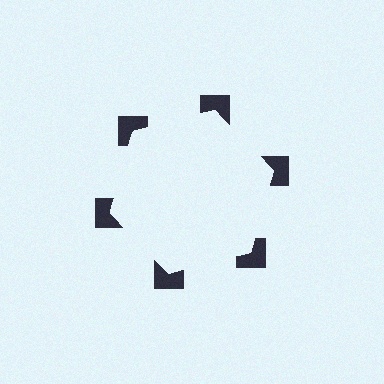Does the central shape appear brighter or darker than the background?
It typically appears slightly brighter than the background, even though no actual brightness change is drawn.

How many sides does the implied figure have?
6 sides.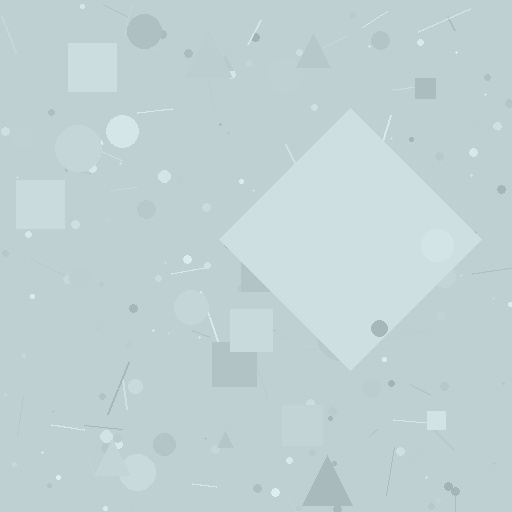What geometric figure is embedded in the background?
A diamond is embedded in the background.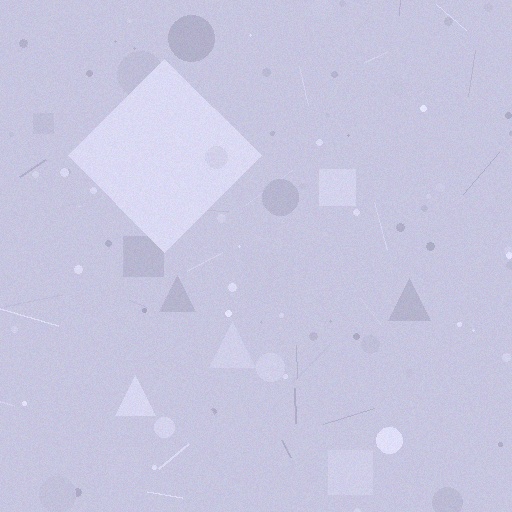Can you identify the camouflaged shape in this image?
The camouflaged shape is a diamond.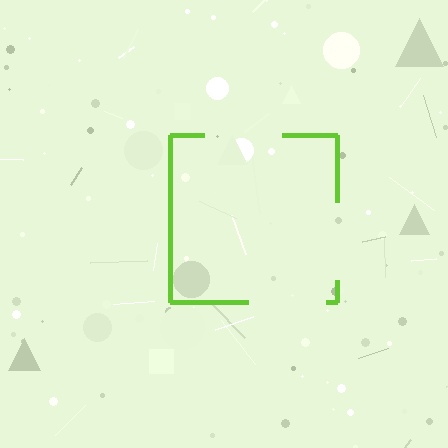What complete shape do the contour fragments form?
The contour fragments form a square.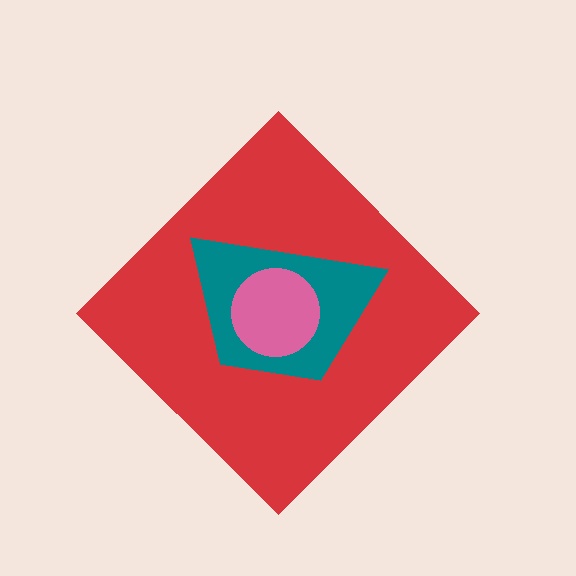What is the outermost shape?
The red diamond.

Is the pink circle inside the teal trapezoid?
Yes.